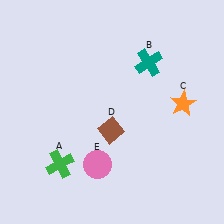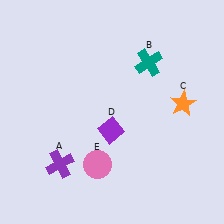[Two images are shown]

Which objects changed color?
A changed from green to purple. D changed from brown to purple.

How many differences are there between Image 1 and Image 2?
There are 2 differences between the two images.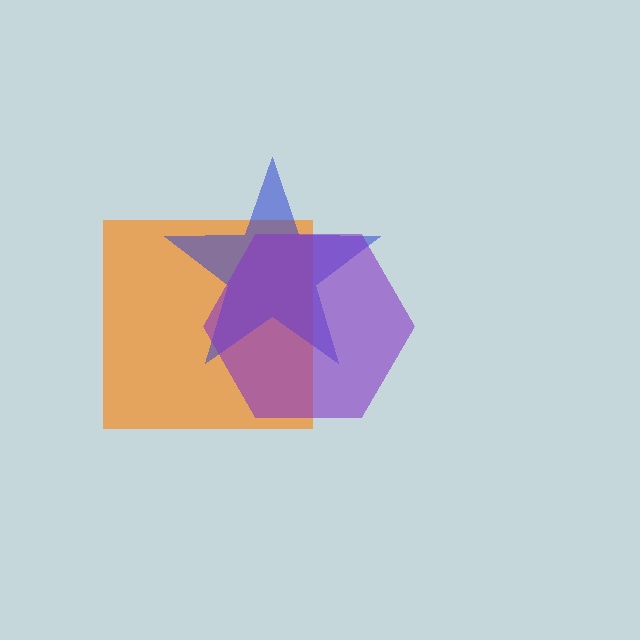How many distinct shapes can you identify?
There are 3 distinct shapes: an orange square, a blue star, a purple hexagon.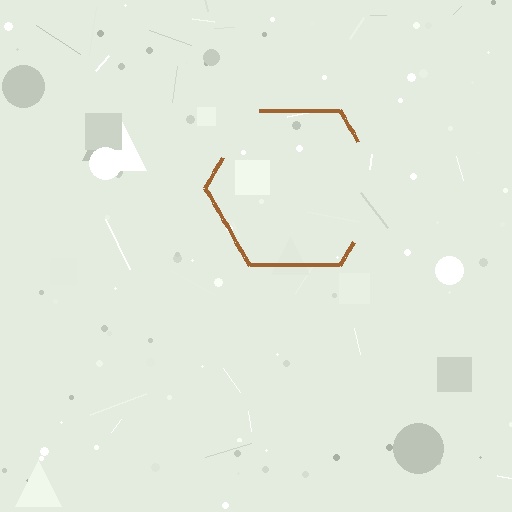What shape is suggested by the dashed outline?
The dashed outline suggests a hexagon.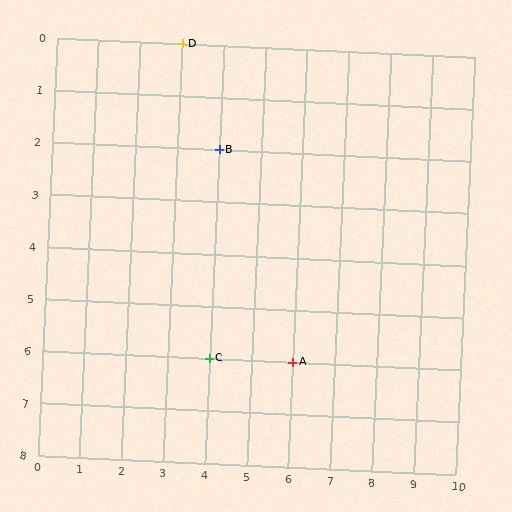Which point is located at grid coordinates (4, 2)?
Point B is at (4, 2).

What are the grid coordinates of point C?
Point C is at grid coordinates (4, 6).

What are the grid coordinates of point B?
Point B is at grid coordinates (4, 2).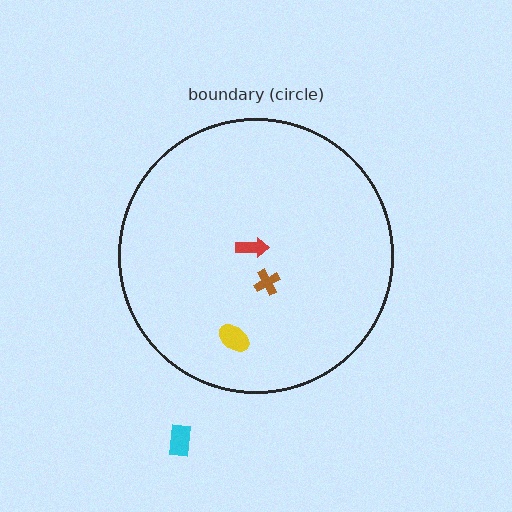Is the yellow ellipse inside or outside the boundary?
Inside.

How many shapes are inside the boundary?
3 inside, 1 outside.